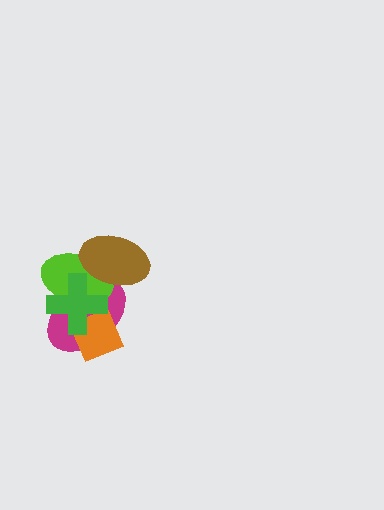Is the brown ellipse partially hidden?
Yes, it is partially covered by another shape.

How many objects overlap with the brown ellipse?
3 objects overlap with the brown ellipse.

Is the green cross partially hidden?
No, no other shape covers it.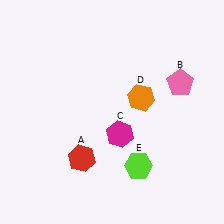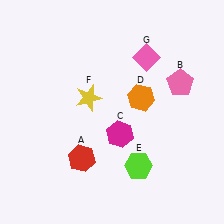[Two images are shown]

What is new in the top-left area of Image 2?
A yellow star (F) was added in the top-left area of Image 2.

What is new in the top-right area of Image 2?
A pink diamond (G) was added in the top-right area of Image 2.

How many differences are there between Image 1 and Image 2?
There are 2 differences between the two images.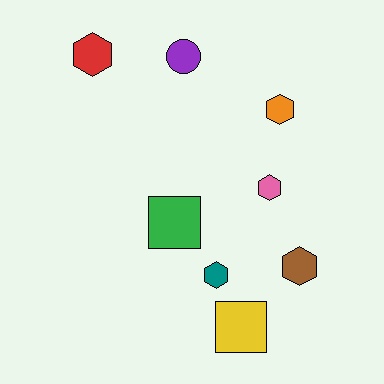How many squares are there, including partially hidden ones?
There are 2 squares.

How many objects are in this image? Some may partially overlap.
There are 8 objects.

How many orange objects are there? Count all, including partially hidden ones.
There is 1 orange object.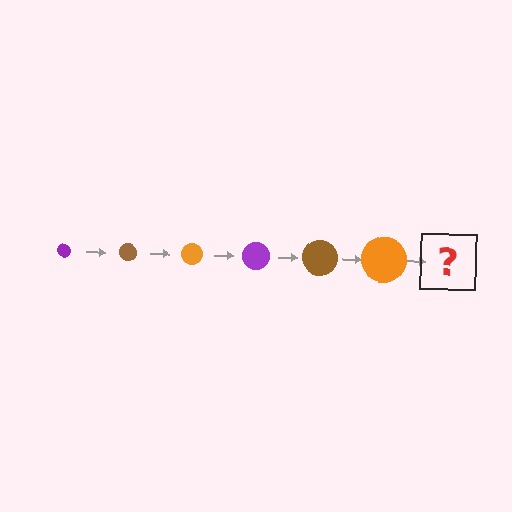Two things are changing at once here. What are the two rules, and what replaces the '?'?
The two rules are that the circle grows larger each step and the color cycles through purple, brown, and orange. The '?' should be a purple circle, larger than the previous one.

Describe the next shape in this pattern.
It should be a purple circle, larger than the previous one.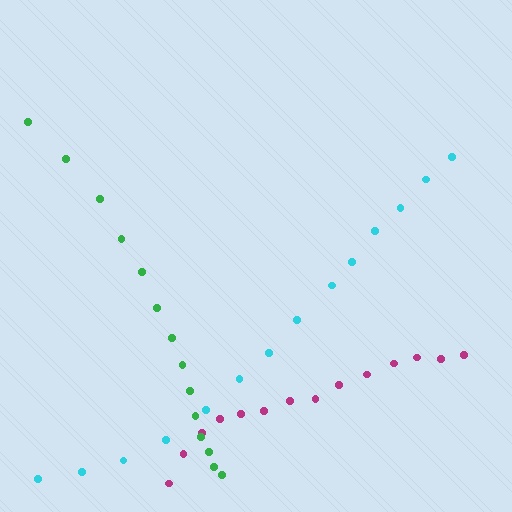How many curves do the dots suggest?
There are 3 distinct paths.